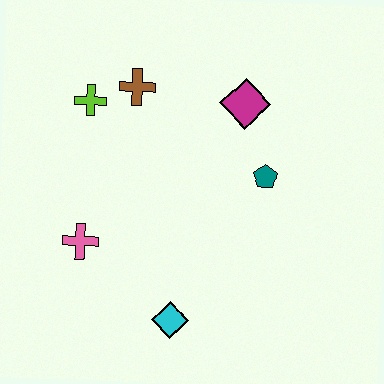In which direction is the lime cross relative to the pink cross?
The lime cross is above the pink cross.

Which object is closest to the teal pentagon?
The magenta diamond is closest to the teal pentagon.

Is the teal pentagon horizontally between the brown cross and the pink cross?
No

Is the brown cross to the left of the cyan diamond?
Yes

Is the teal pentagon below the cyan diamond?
No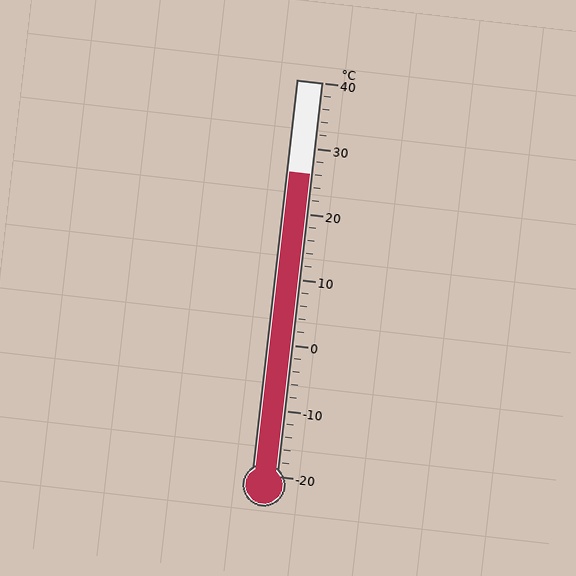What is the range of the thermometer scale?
The thermometer scale ranges from -20°C to 40°C.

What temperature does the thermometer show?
The thermometer shows approximately 26°C.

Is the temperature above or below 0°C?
The temperature is above 0°C.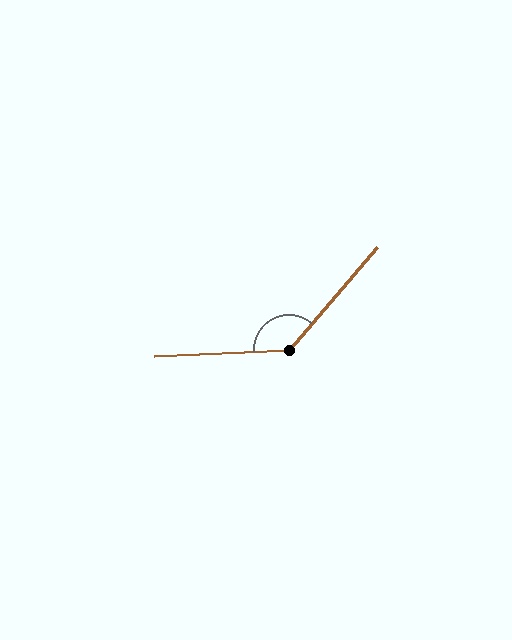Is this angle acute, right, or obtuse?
It is obtuse.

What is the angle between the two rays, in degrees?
Approximately 133 degrees.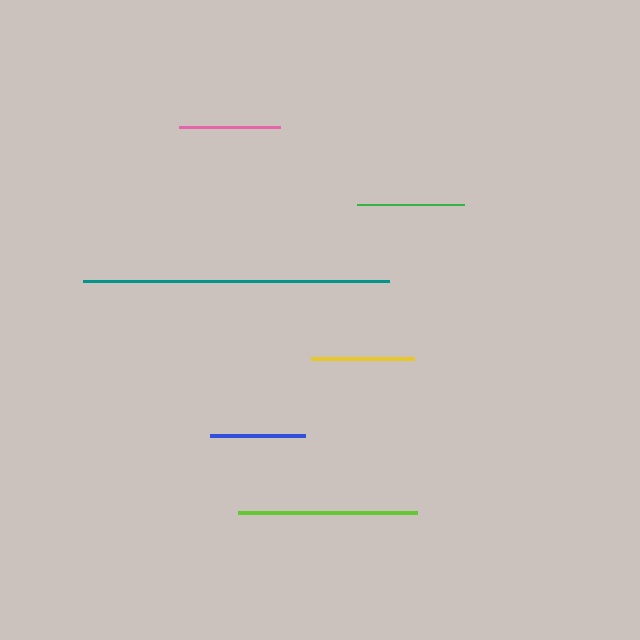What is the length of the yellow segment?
The yellow segment is approximately 104 pixels long.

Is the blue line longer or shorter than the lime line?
The lime line is longer than the blue line.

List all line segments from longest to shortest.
From longest to shortest: teal, lime, green, yellow, pink, blue.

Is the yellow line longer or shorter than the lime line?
The lime line is longer than the yellow line.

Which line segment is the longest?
The teal line is the longest at approximately 306 pixels.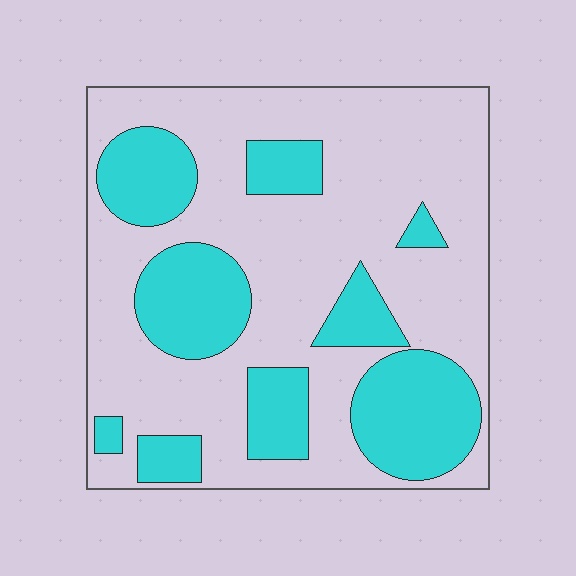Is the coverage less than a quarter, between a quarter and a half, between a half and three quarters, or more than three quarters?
Between a quarter and a half.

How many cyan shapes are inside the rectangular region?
9.